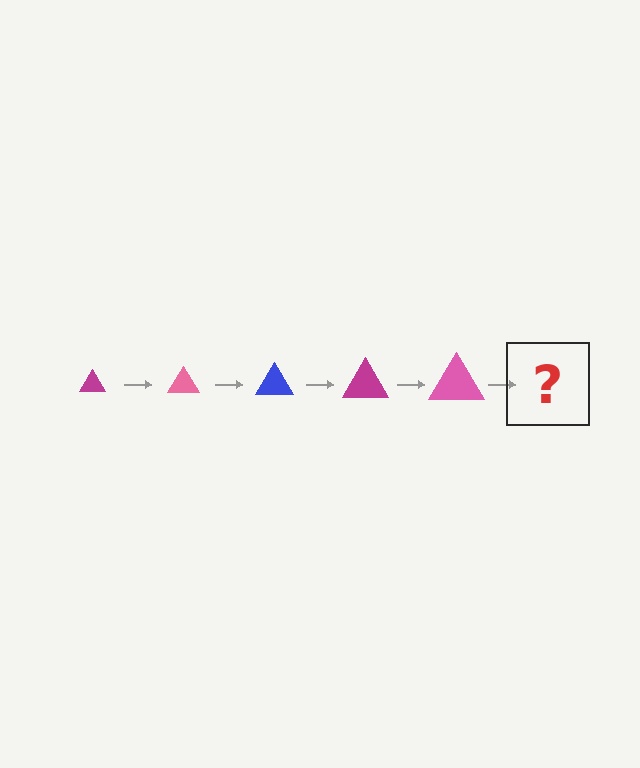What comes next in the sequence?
The next element should be a blue triangle, larger than the previous one.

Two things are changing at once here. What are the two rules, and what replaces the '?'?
The two rules are that the triangle grows larger each step and the color cycles through magenta, pink, and blue. The '?' should be a blue triangle, larger than the previous one.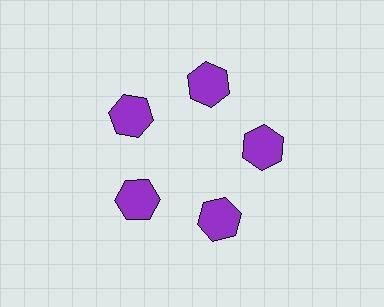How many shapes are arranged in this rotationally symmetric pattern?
There are 5 shapes, arranged in 5 groups of 1.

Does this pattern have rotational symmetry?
Yes, this pattern has 5-fold rotational symmetry. It looks the same after rotating 72 degrees around the center.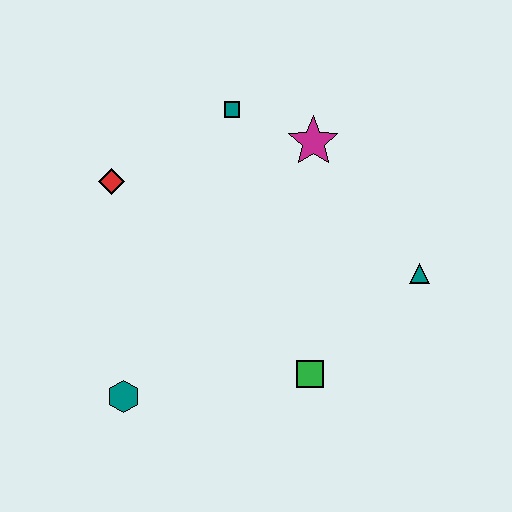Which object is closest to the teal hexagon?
The green square is closest to the teal hexagon.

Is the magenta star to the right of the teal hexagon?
Yes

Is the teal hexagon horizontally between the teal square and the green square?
No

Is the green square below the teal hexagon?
No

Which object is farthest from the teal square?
The teal hexagon is farthest from the teal square.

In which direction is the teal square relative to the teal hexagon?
The teal square is above the teal hexagon.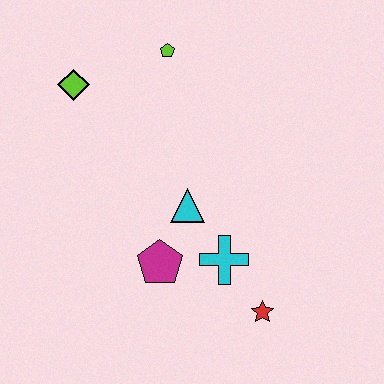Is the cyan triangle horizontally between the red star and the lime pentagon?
Yes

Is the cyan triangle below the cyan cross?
No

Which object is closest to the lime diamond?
The lime pentagon is closest to the lime diamond.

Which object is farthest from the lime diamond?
The red star is farthest from the lime diamond.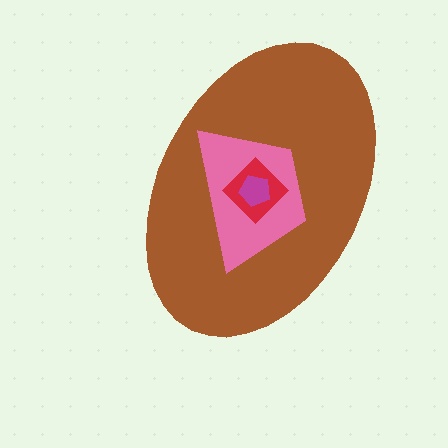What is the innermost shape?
The magenta pentagon.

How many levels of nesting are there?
4.